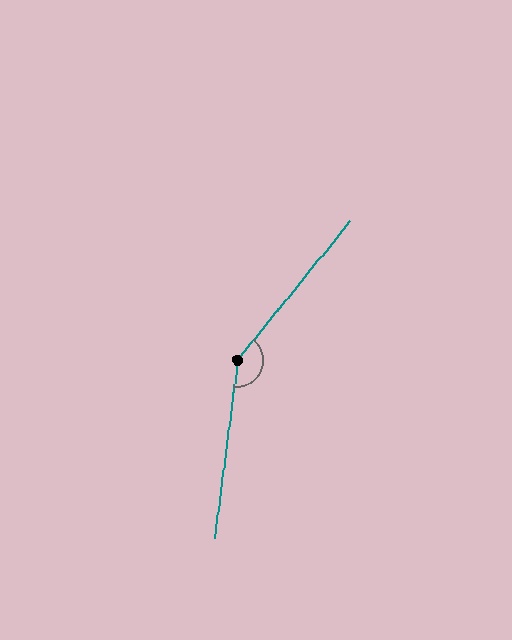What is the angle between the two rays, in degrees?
Approximately 148 degrees.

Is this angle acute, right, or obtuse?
It is obtuse.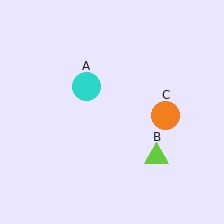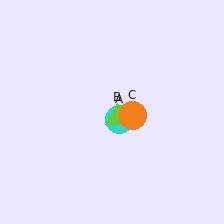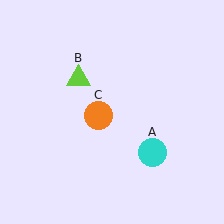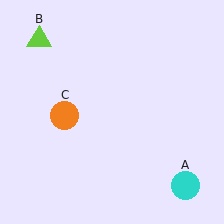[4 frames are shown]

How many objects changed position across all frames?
3 objects changed position: cyan circle (object A), lime triangle (object B), orange circle (object C).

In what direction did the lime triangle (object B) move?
The lime triangle (object B) moved up and to the left.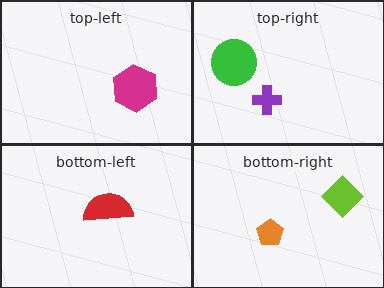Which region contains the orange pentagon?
The bottom-right region.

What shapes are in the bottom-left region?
The red semicircle.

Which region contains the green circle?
The top-right region.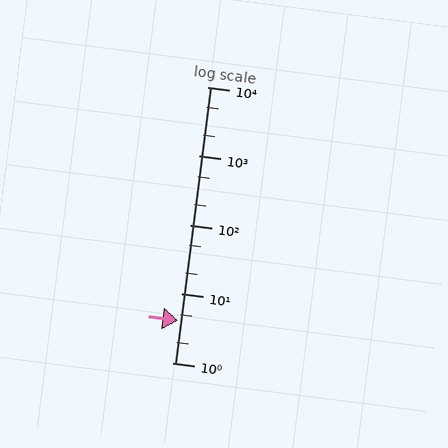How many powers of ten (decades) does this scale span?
The scale spans 4 decades, from 1 to 10000.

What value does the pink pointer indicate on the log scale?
The pointer indicates approximately 4.1.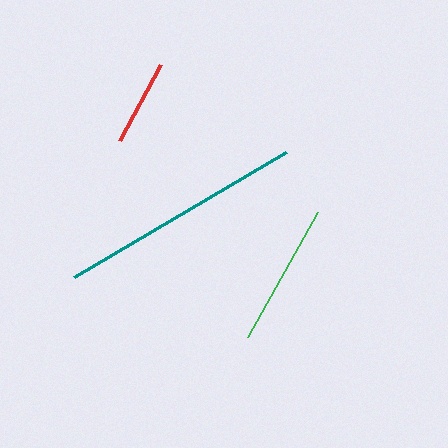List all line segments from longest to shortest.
From longest to shortest: teal, green, red.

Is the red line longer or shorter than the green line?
The green line is longer than the red line.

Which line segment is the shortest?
The red line is the shortest at approximately 86 pixels.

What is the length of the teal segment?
The teal segment is approximately 246 pixels long.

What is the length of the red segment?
The red segment is approximately 86 pixels long.